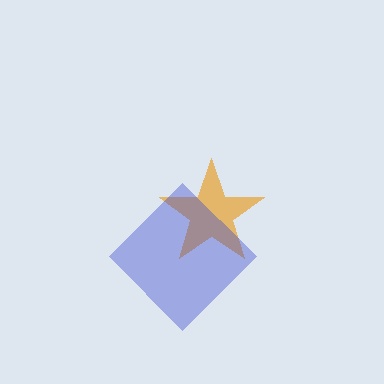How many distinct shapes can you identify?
There are 2 distinct shapes: an orange star, a blue diamond.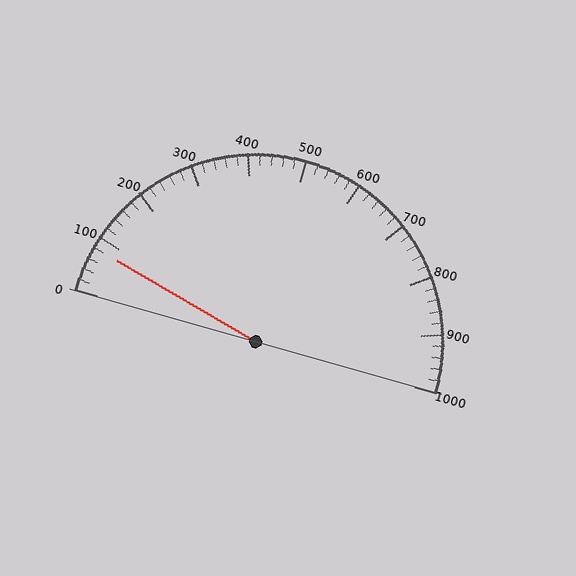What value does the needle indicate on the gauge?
The needle indicates approximately 80.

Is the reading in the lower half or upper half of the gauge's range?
The reading is in the lower half of the range (0 to 1000).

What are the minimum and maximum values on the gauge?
The gauge ranges from 0 to 1000.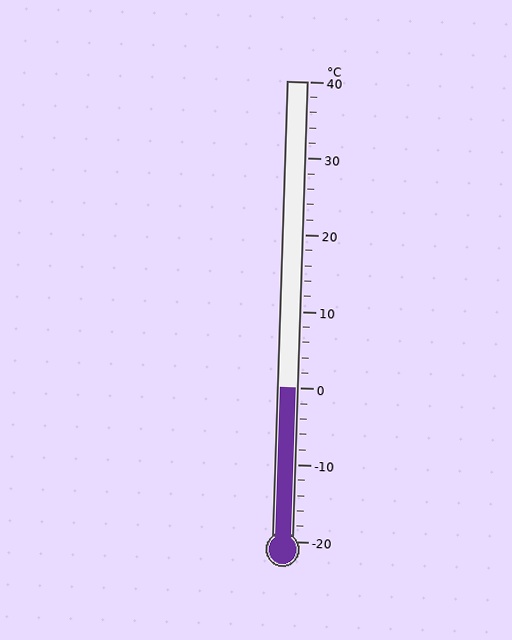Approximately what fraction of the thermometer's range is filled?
The thermometer is filled to approximately 35% of its range.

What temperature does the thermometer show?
The thermometer shows approximately 0°C.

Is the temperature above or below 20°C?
The temperature is below 20°C.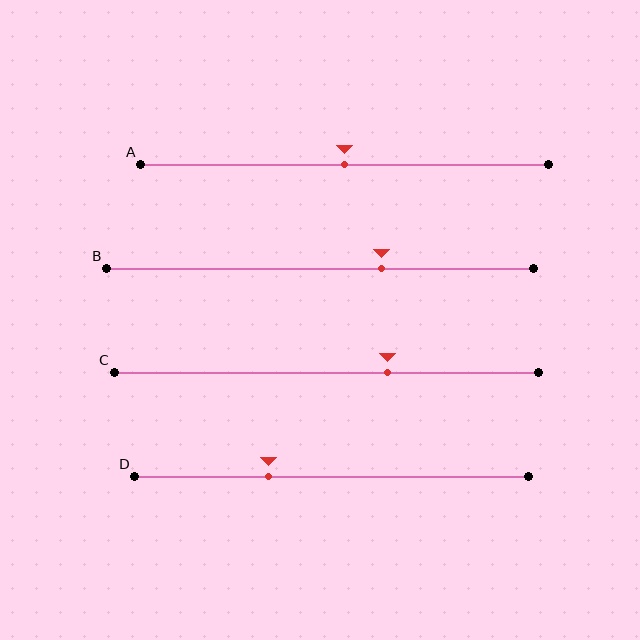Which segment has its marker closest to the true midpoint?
Segment A has its marker closest to the true midpoint.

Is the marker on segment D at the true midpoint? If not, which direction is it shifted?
No, the marker on segment D is shifted to the left by about 16% of the segment length.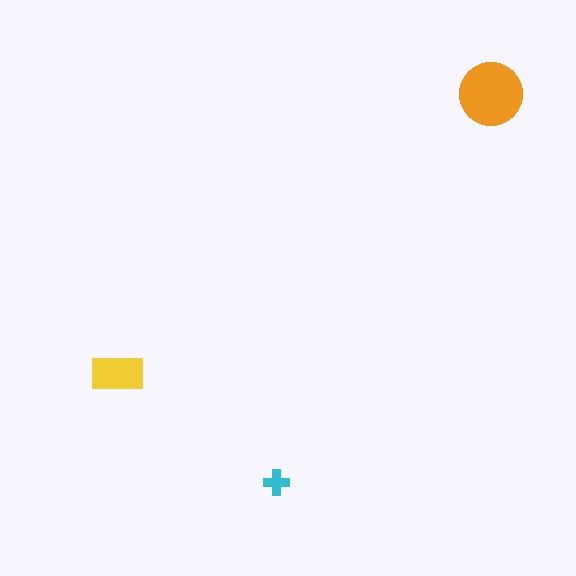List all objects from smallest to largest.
The cyan cross, the yellow rectangle, the orange circle.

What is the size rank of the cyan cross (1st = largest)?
3rd.